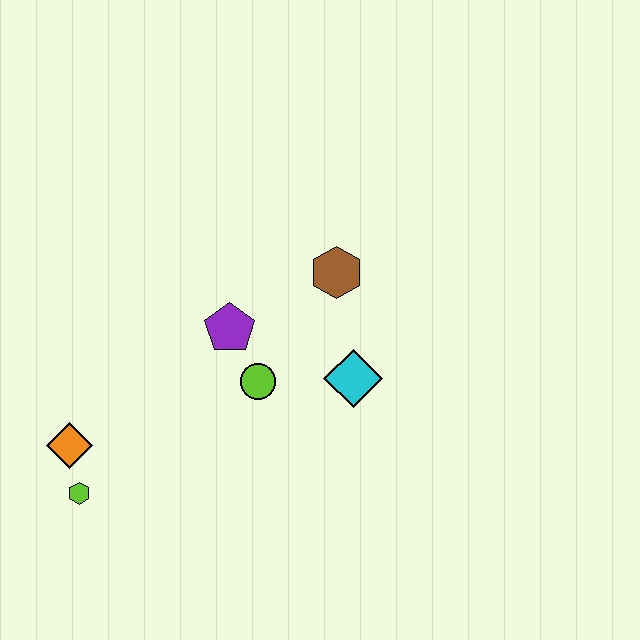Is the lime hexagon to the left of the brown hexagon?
Yes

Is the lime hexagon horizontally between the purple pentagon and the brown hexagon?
No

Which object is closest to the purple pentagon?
The lime circle is closest to the purple pentagon.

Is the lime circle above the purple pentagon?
No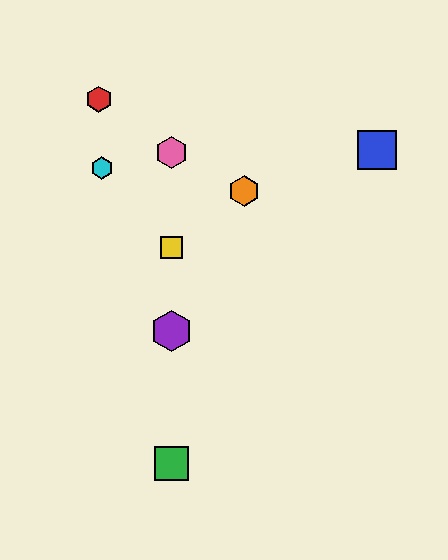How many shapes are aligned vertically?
4 shapes (the green square, the yellow square, the purple hexagon, the pink hexagon) are aligned vertically.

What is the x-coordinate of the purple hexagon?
The purple hexagon is at x≈171.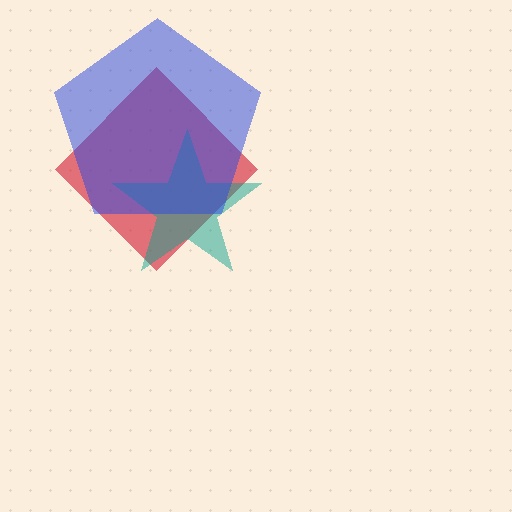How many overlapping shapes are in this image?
There are 3 overlapping shapes in the image.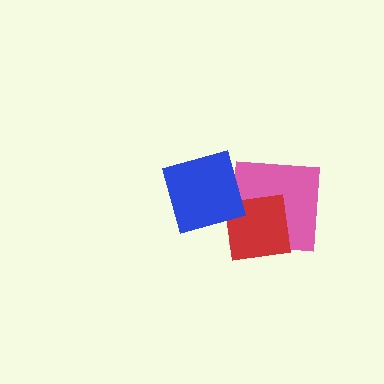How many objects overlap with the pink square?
2 objects overlap with the pink square.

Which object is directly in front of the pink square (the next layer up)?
The red square is directly in front of the pink square.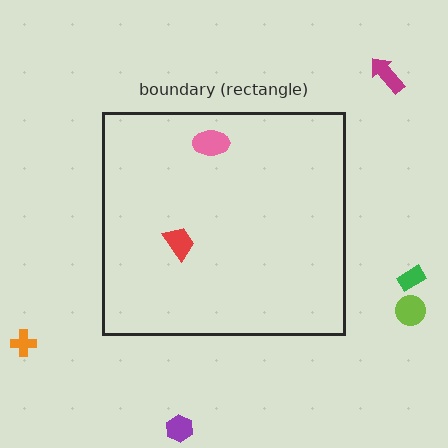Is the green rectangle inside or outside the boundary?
Outside.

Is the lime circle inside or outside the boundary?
Outside.